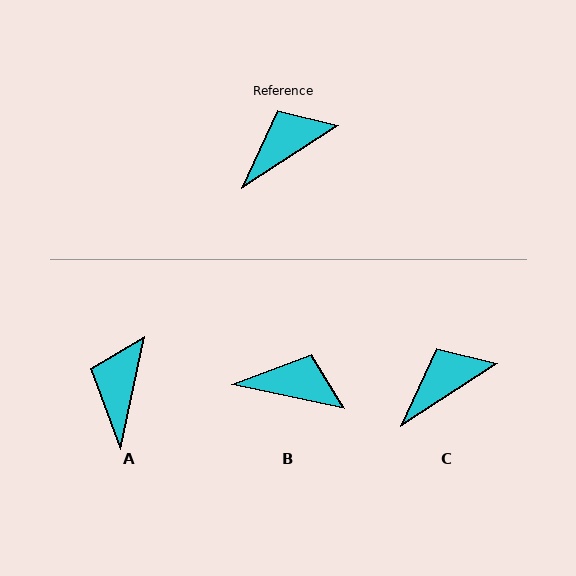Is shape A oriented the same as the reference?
No, it is off by about 45 degrees.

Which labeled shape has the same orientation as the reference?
C.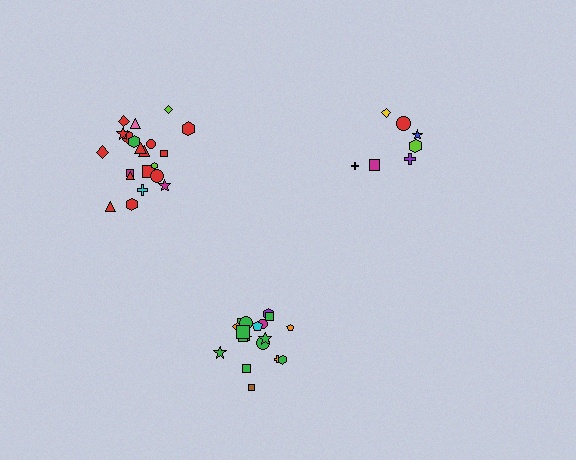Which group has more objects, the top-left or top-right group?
The top-left group.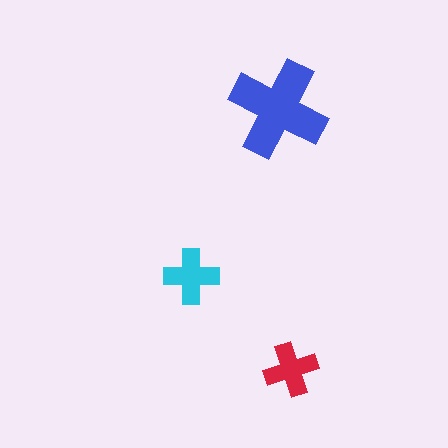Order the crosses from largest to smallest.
the blue one, the cyan one, the red one.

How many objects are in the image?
There are 3 objects in the image.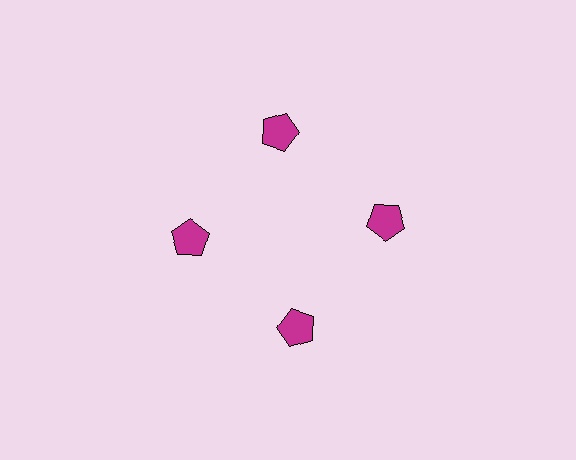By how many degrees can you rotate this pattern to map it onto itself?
The pattern maps onto itself every 90 degrees of rotation.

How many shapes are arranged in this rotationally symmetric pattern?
There are 4 shapes, arranged in 4 groups of 1.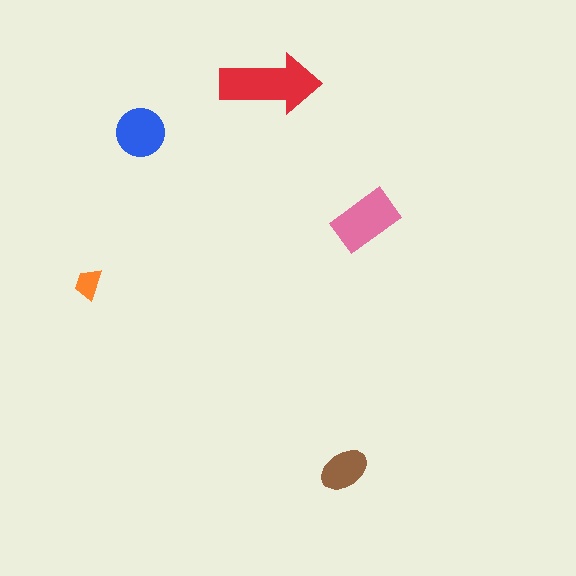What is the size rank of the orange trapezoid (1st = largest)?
5th.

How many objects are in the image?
There are 5 objects in the image.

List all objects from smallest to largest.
The orange trapezoid, the brown ellipse, the blue circle, the pink rectangle, the red arrow.